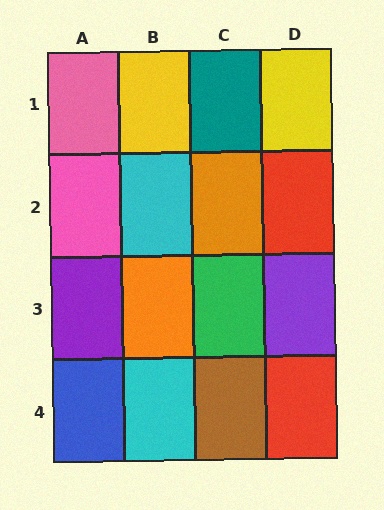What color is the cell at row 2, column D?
Red.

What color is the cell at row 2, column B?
Cyan.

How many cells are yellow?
2 cells are yellow.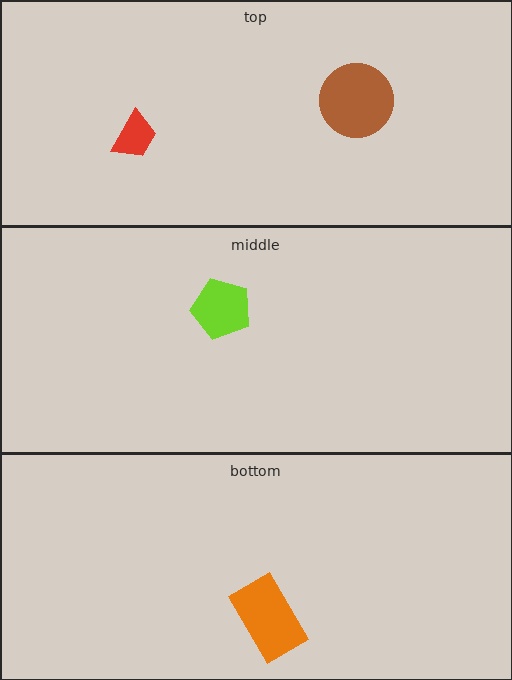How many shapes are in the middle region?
1.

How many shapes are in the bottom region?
1.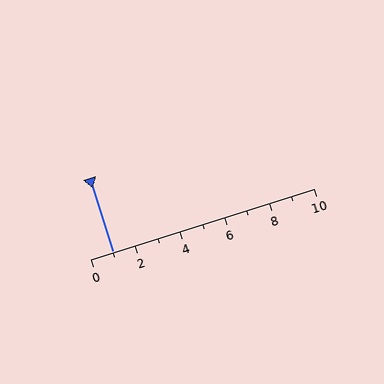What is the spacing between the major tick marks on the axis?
The major ticks are spaced 2 apart.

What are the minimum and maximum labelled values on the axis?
The axis runs from 0 to 10.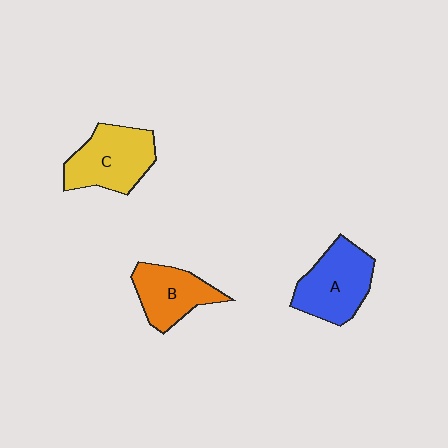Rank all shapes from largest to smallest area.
From largest to smallest: C (yellow), A (blue), B (orange).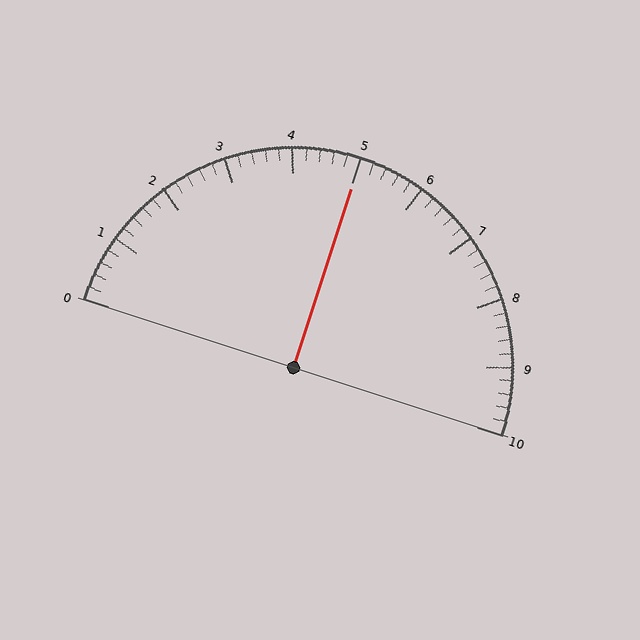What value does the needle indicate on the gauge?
The needle indicates approximately 5.0.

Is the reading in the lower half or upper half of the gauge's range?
The reading is in the upper half of the range (0 to 10).